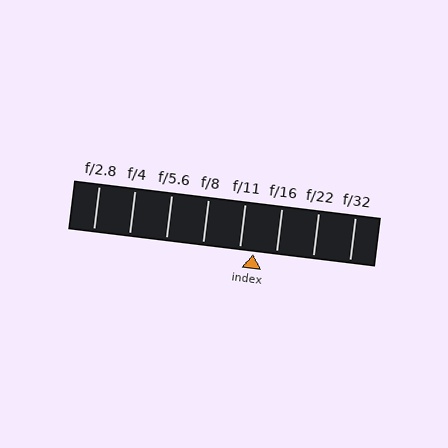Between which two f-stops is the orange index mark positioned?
The index mark is between f/11 and f/16.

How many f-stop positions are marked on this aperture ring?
There are 8 f-stop positions marked.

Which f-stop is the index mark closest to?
The index mark is closest to f/11.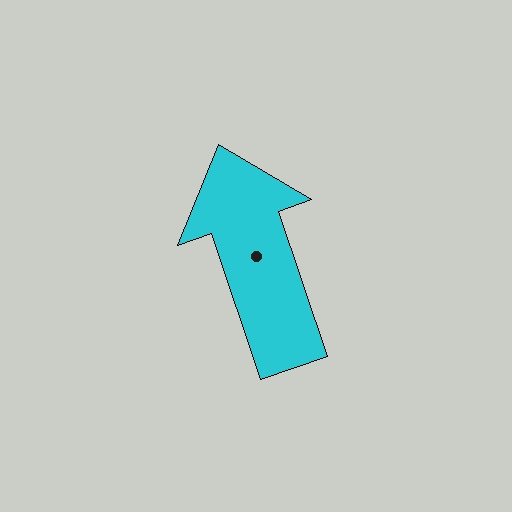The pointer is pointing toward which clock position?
Roughly 11 o'clock.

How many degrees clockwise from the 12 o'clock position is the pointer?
Approximately 341 degrees.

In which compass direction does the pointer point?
North.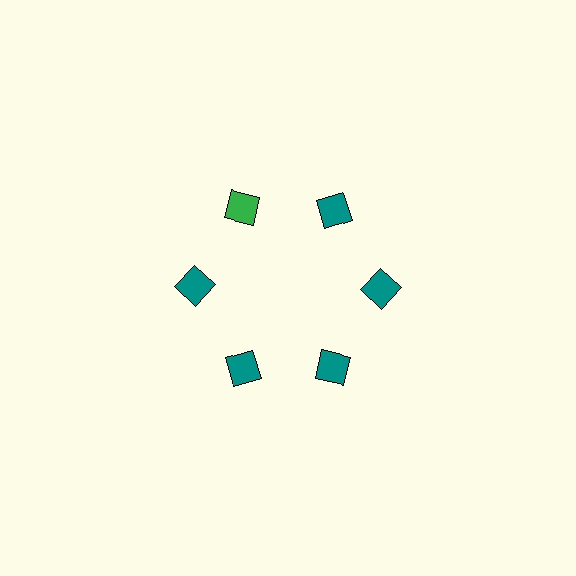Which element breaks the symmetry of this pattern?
The green diamond at roughly the 11 o'clock position breaks the symmetry. All other shapes are teal diamonds.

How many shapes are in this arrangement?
There are 6 shapes arranged in a ring pattern.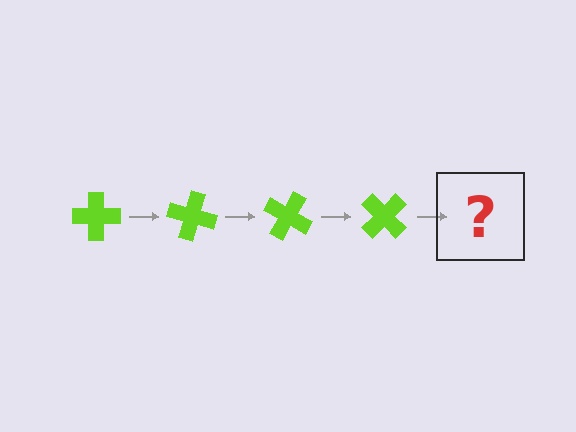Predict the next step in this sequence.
The next step is a lime cross rotated 60 degrees.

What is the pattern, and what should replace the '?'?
The pattern is that the cross rotates 15 degrees each step. The '?' should be a lime cross rotated 60 degrees.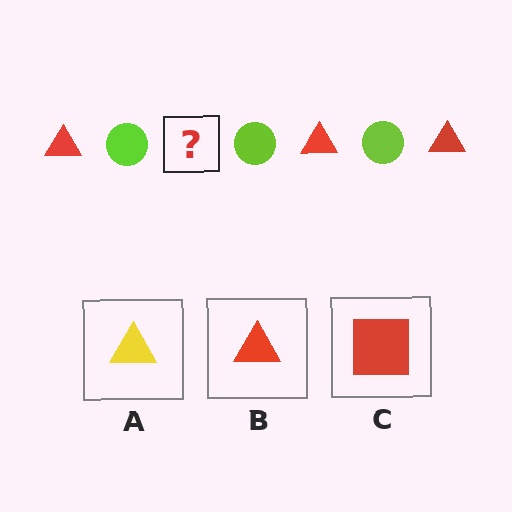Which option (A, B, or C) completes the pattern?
B.